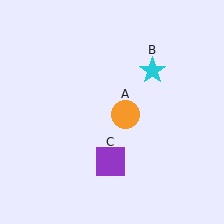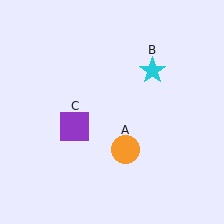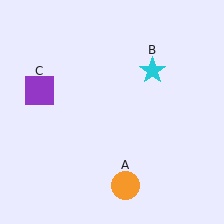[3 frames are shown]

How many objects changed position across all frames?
2 objects changed position: orange circle (object A), purple square (object C).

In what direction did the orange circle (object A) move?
The orange circle (object A) moved down.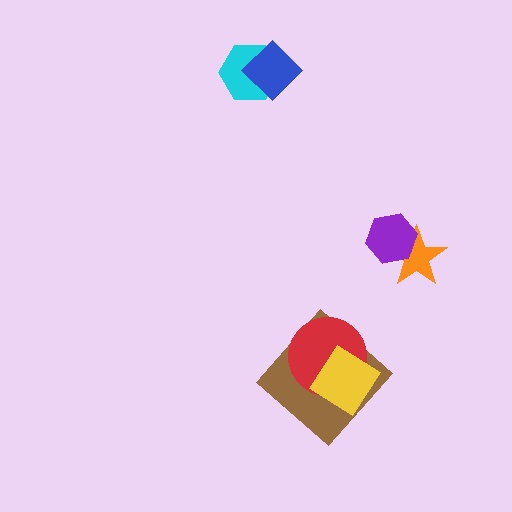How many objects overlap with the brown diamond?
2 objects overlap with the brown diamond.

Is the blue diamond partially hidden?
No, no other shape covers it.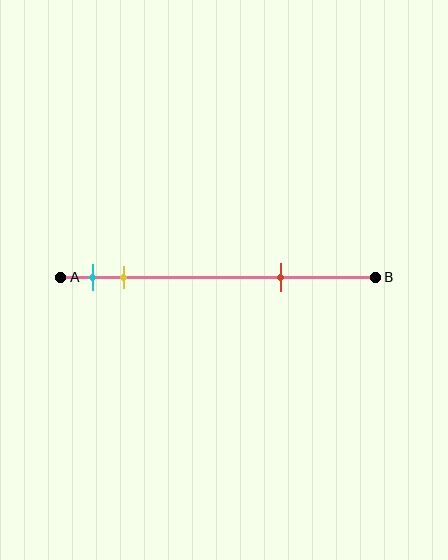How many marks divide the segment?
There are 3 marks dividing the segment.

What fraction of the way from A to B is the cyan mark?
The cyan mark is approximately 10% (0.1) of the way from A to B.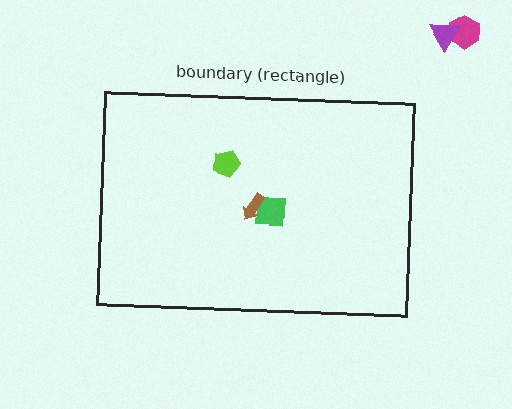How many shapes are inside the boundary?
3 inside, 2 outside.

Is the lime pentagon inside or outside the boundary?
Inside.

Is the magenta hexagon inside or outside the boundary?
Outside.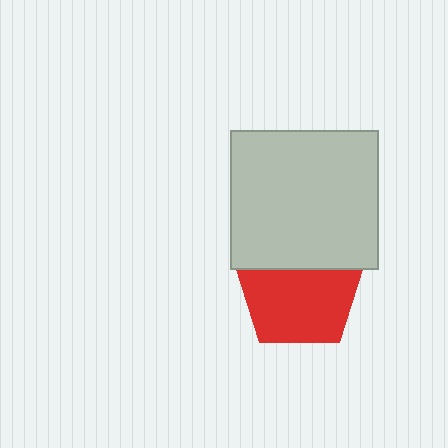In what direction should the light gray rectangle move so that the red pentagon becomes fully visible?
The light gray rectangle should move up. That is the shortest direction to clear the overlap and leave the red pentagon fully visible.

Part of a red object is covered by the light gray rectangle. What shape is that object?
It is a pentagon.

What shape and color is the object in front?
The object in front is a light gray rectangle.